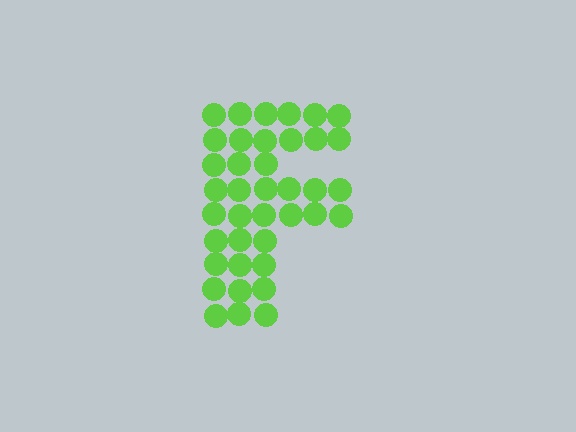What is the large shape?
The large shape is the letter F.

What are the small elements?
The small elements are circles.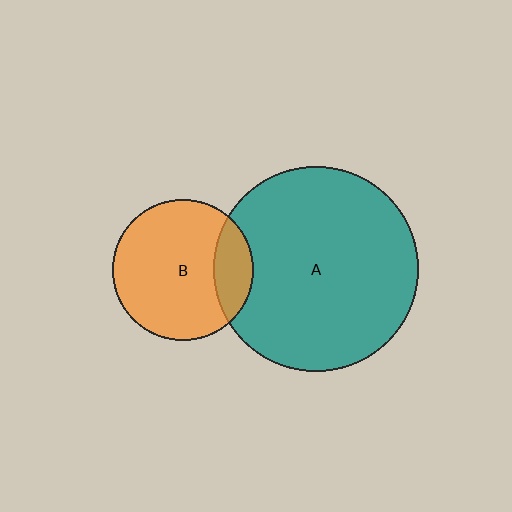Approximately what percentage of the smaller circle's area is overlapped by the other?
Approximately 20%.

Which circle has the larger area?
Circle A (teal).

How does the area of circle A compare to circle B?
Approximately 2.1 times.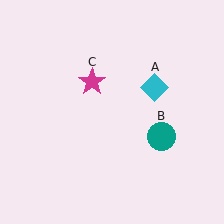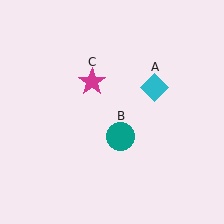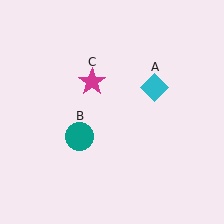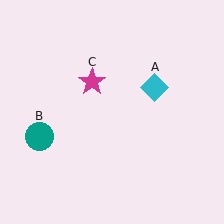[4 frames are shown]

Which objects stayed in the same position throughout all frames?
Cyan diamond (object A) and magenta star (object C) remained stationary.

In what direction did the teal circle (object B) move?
The teal circle (object B) moved left.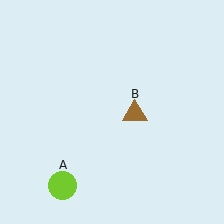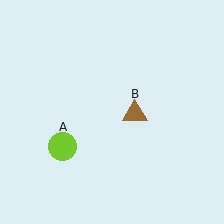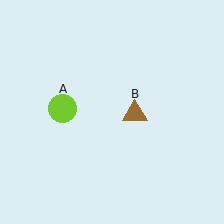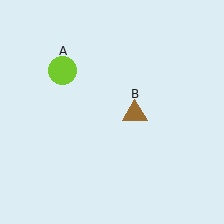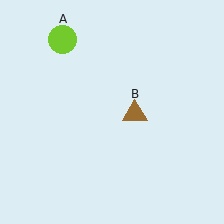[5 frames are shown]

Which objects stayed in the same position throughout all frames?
Brown triangle (object B) remained stationary.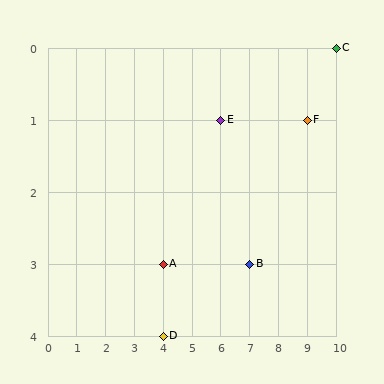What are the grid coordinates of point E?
Point E is at grid coordinates (6, 1).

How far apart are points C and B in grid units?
Points C and B are 3 columns and 3 rows apart (about 4.2 grid units diagonally).